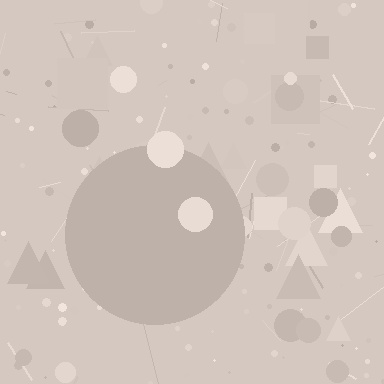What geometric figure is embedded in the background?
A circle is embedded in the background.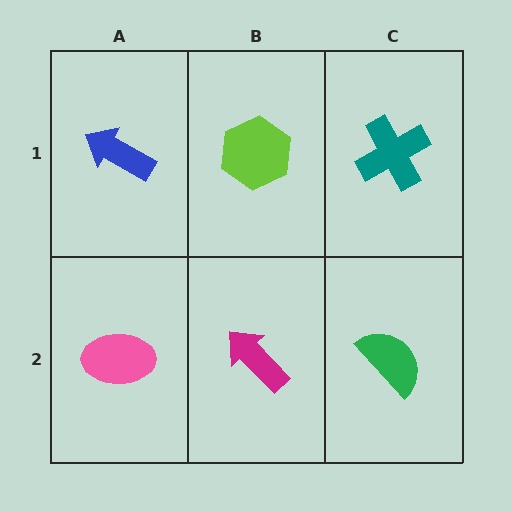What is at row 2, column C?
A green semicircle.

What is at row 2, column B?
A magenta arrow.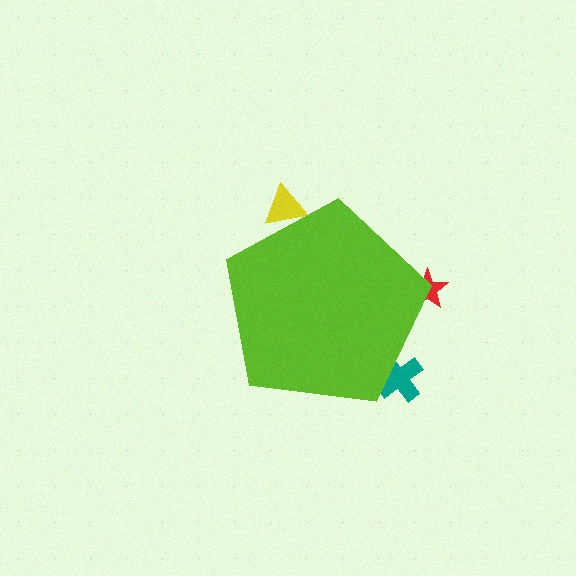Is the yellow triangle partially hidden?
Yes, the yellow triangle is partially hidden behind the lime pentagon.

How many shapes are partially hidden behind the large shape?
3 shapes are partially hidden.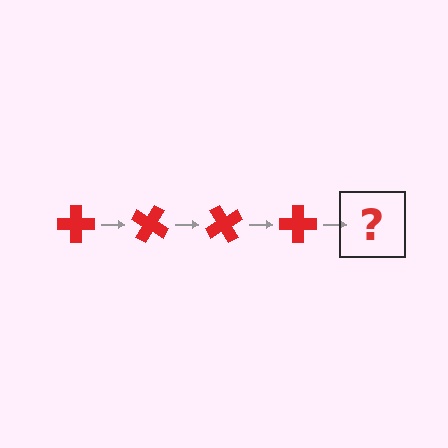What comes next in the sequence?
The next element should be a red cross rotated 120 degrees.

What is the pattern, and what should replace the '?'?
The pattern is that the cross rotates 30 degrees each step. The '?' should be a red cross rotated 120 degrees.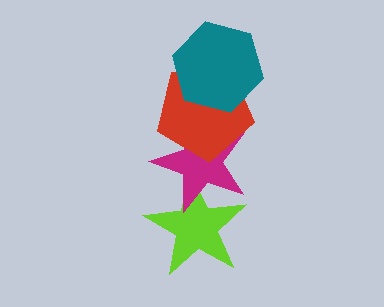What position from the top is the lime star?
The lime star is 4th from the top.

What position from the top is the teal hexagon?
The teal hexagon is 1st from the top.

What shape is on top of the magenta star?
The red pentagon is on top of the magenta star.